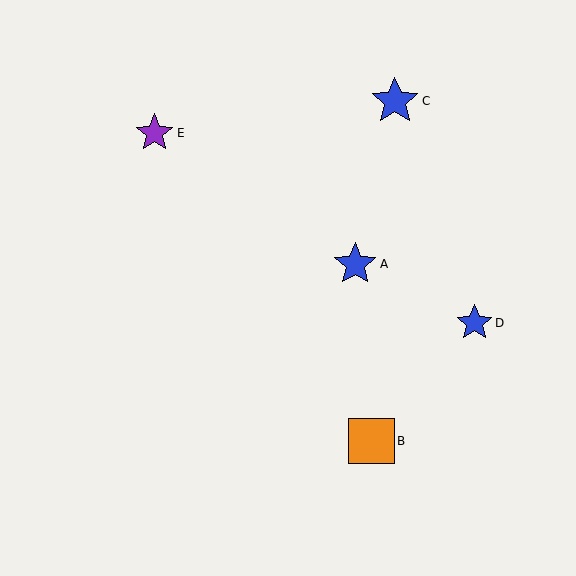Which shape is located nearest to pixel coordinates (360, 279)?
The blue star (labeled A) at (355, 264) is nearest to that location.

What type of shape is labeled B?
Shape B is an orange square.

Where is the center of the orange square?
The center of the orange square is at (371, 441).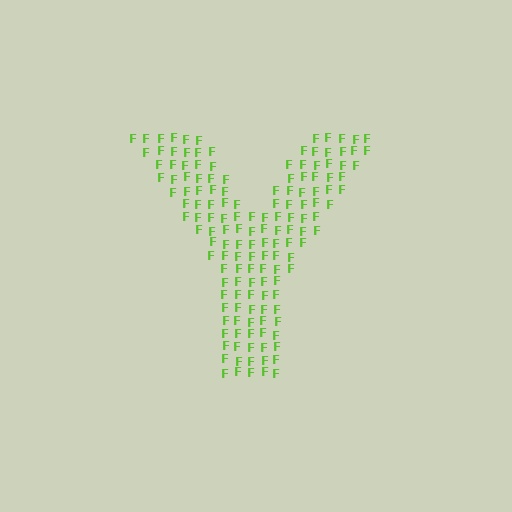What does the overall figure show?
The overall figure shows the letter Y.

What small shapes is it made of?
It is made of small letter F's.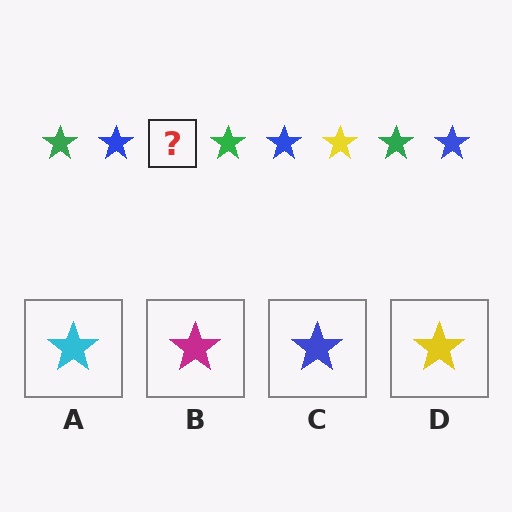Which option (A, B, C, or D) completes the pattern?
D.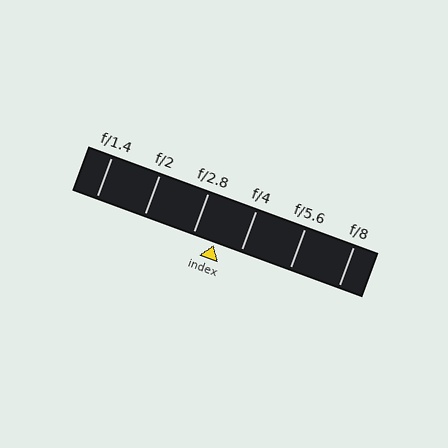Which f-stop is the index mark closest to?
The index mark is closest to f/2.8.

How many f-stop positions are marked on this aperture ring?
There are 6 f-stop positions marked.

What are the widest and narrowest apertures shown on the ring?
The widest aperture shown is f/1.4 and the narrowest is f/8.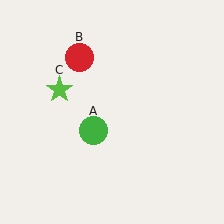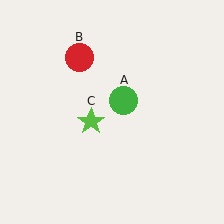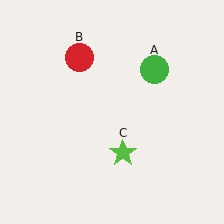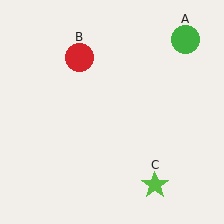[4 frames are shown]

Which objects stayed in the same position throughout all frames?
Red circle (object B) remained stationary.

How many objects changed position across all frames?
2 objects changed position: green circle (object A), lime star (object C).